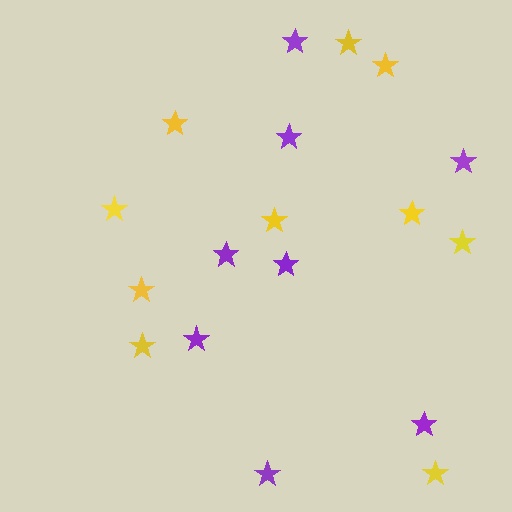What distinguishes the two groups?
There are 2 groups: one group of purple stars (8) and one group of yellow stars (10).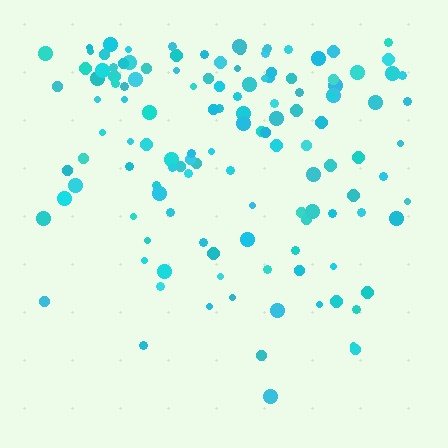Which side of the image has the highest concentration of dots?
The top.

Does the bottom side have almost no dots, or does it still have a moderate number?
Still a moderate number, just noticeably fewer than the top.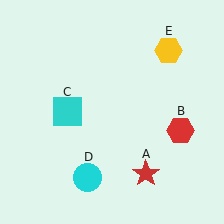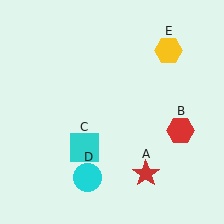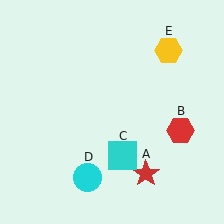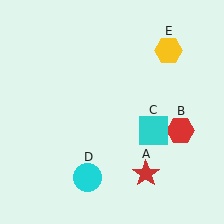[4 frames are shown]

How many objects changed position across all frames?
1 object changed position: cyan square (object C).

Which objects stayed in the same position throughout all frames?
Red star (object A) and red hexagon (object B) and cyan circle (object D) and yellow hexagon (object E) remained stationary.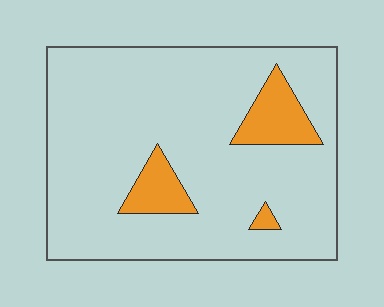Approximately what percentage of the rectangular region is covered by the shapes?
Approximately 10%.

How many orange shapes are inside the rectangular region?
3.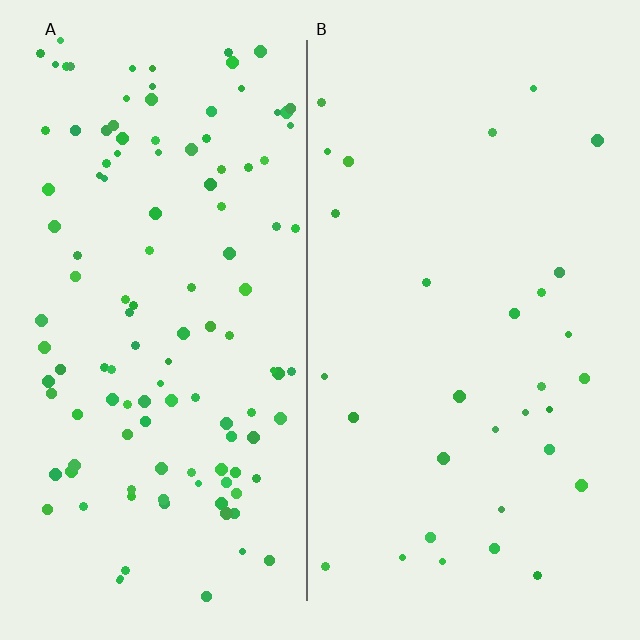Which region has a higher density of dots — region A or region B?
A (the left).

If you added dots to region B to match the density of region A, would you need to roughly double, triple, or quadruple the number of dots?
Approximately quadruple.